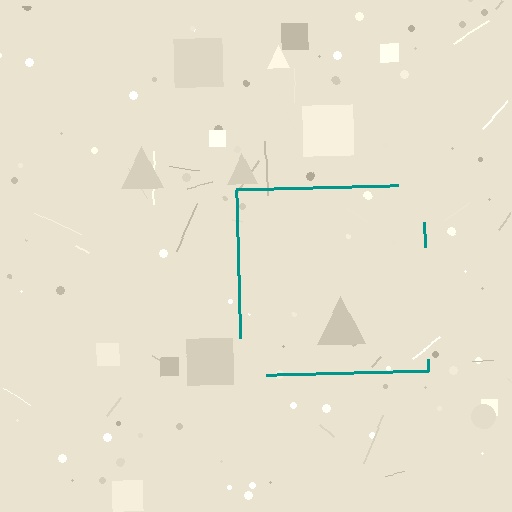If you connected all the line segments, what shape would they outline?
They would outline a square.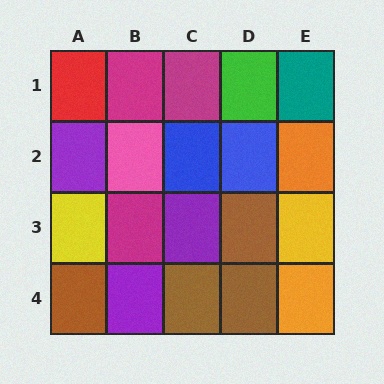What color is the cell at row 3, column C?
Purple.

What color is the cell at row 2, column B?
Pink.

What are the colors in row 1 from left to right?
Red, magenta, magenta, green, teal.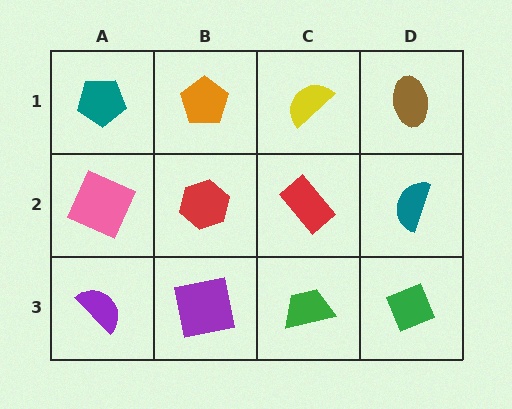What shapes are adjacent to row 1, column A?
A pink square (row 2, column A), an orange pentagon (row 1, column B).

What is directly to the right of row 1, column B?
A yellow semicircle.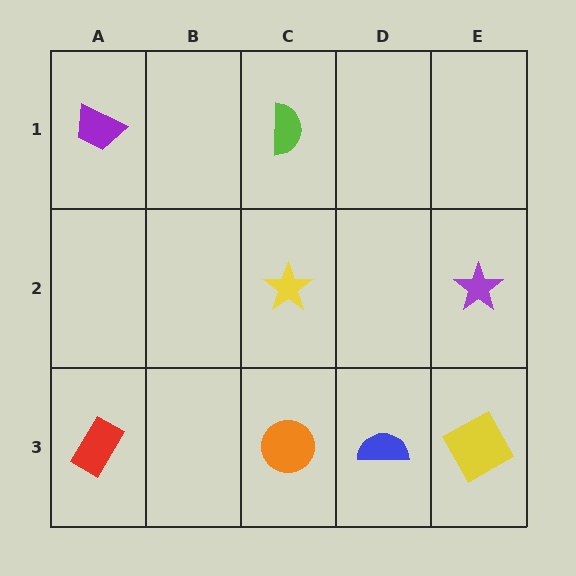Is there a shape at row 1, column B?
No, that cell is empty.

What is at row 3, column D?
A blue semicircle.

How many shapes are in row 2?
2 shapes.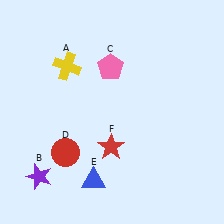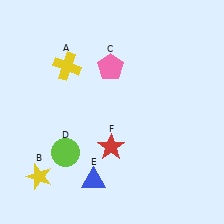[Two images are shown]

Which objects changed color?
B changed from purple to yellow. D changed from red to lime.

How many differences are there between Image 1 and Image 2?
There are 2 differences between the two images.